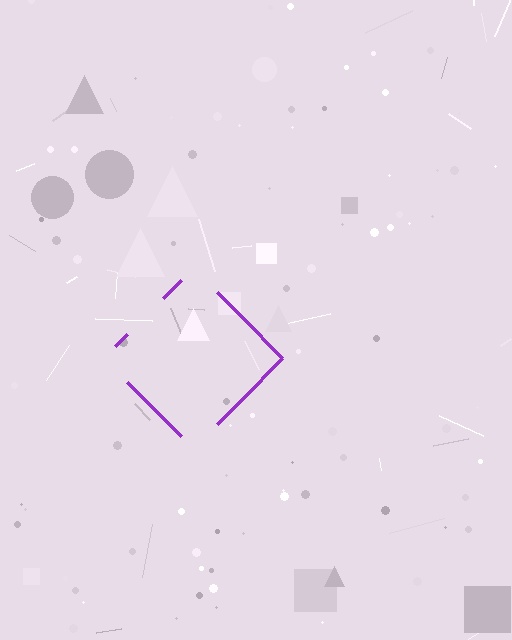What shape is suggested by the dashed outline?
The dashed outline suggests a diamond.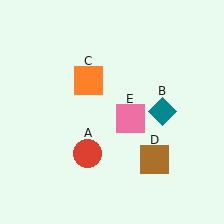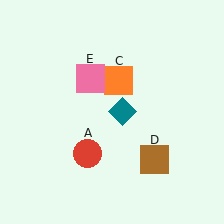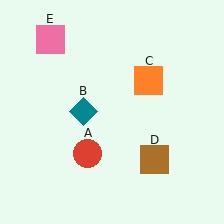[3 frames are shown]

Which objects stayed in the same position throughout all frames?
Red circle (object A) and brown square (object D) remained stationary.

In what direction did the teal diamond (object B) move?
The teal diamond (object B) moved left.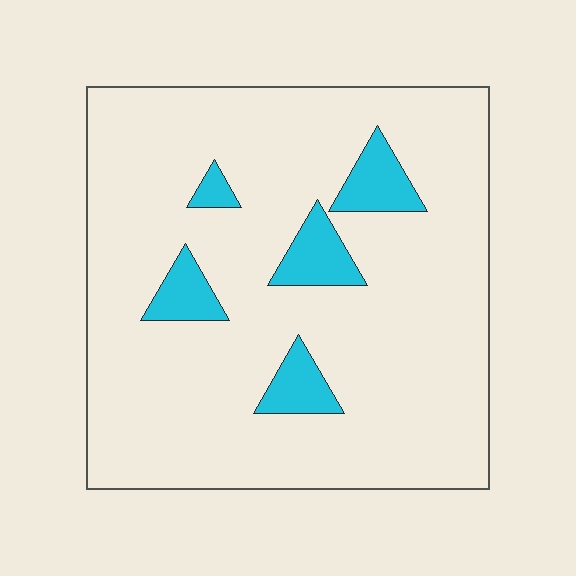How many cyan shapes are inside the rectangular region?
5.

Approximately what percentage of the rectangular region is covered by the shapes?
Approximately 10%.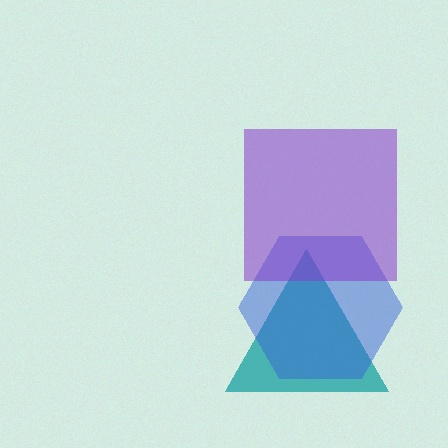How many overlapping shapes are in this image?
There are 3 overlapping shapes in the image.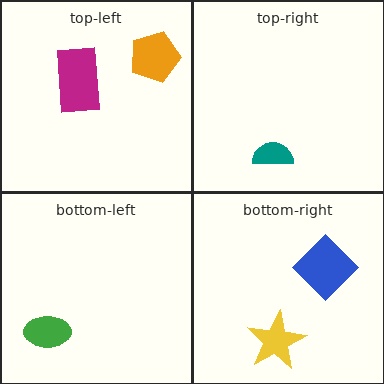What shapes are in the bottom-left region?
The green ellipse.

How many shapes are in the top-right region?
1.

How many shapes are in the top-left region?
2.